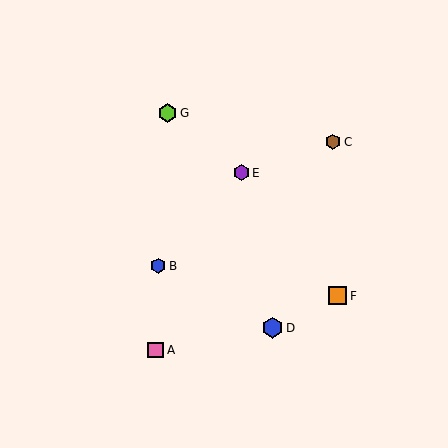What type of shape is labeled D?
Shape D is a blue hexagon.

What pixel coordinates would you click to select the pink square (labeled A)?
Click at (156, 350) to select the pink square A.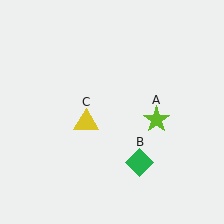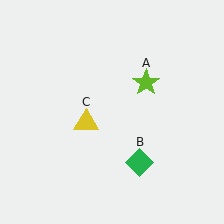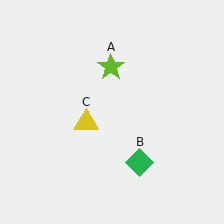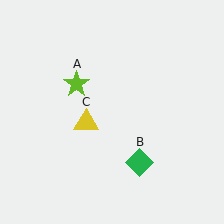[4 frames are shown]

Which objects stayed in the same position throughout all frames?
Green diamond (object B) and yellow triangle (object C) remained stationary.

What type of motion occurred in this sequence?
The lime star (object A) rotated counterclockwise around the center of the scene.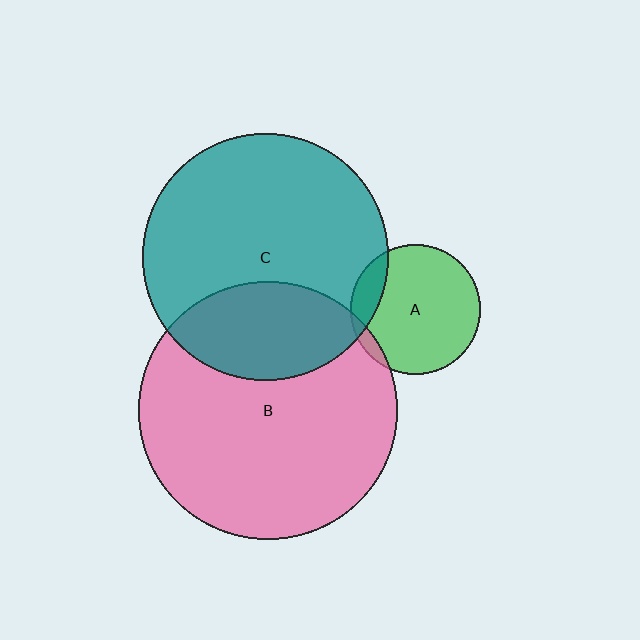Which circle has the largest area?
Circle B (pink).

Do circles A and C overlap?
Yes.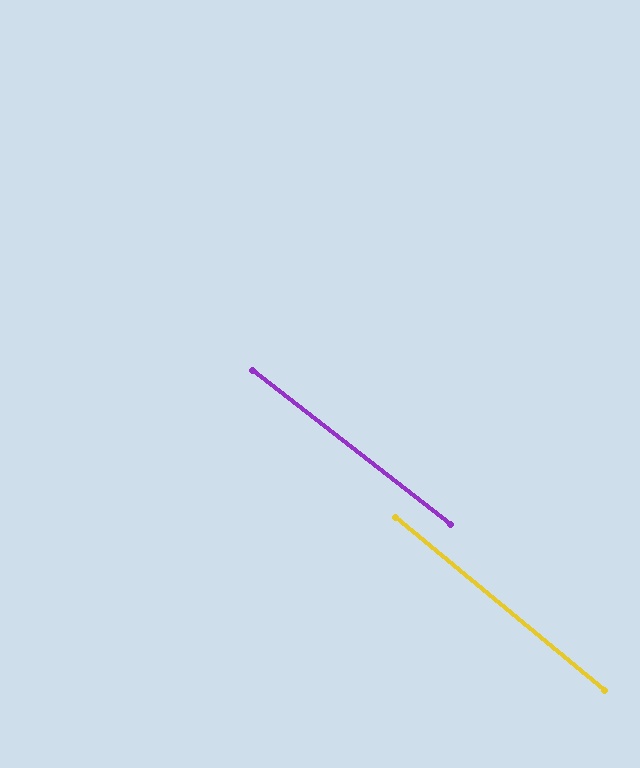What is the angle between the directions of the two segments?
Approximately 2 degrees.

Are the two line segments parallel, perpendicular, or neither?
Parallel — their directions differ by only 1.7°.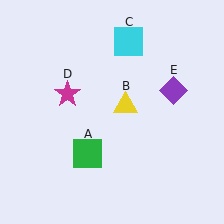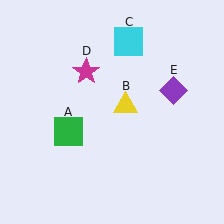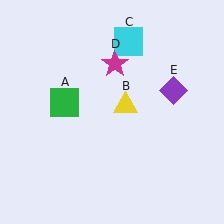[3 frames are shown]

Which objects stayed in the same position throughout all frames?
Yellow triangle (object B) and cyan square (object C) and purple diamond (object E) remained stationary.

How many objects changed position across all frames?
2 objects changed position: green square (object A), magenta star (object D).